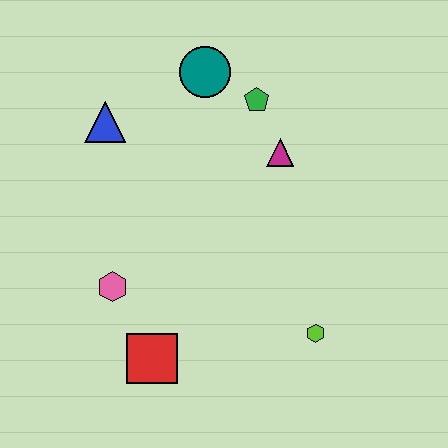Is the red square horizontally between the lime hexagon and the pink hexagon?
Yes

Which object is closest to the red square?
The pink hexagon is closest to the red square.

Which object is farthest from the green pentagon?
The red square is farthest from the green pentagon.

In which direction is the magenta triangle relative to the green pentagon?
The magenta triangle is below the green pentagon.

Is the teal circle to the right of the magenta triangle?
No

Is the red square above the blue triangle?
No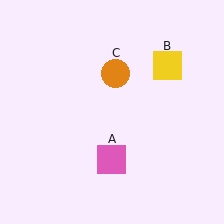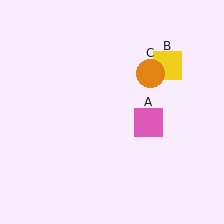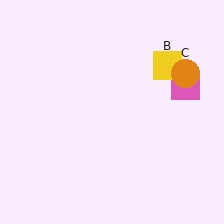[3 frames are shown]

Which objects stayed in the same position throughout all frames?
Yellow square (object B) remained stationary.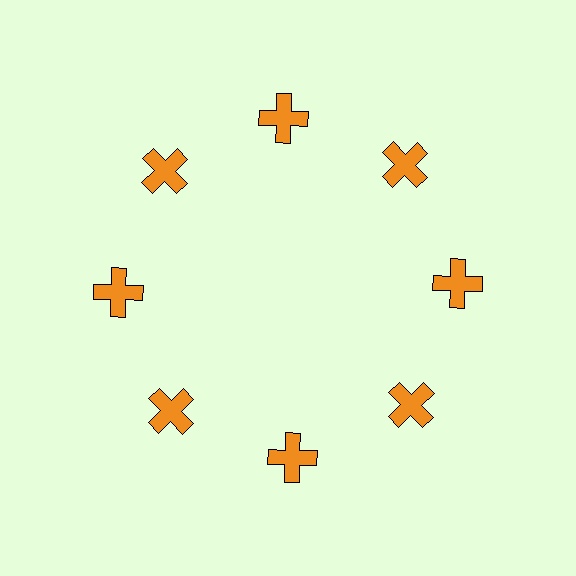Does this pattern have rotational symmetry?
Yes, this pattern has 8-fold rotational symmetry. It looks the same after rotating 45 degrees around the center.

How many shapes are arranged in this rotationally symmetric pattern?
There are 8 shapes, arranged in 8 groups of 1.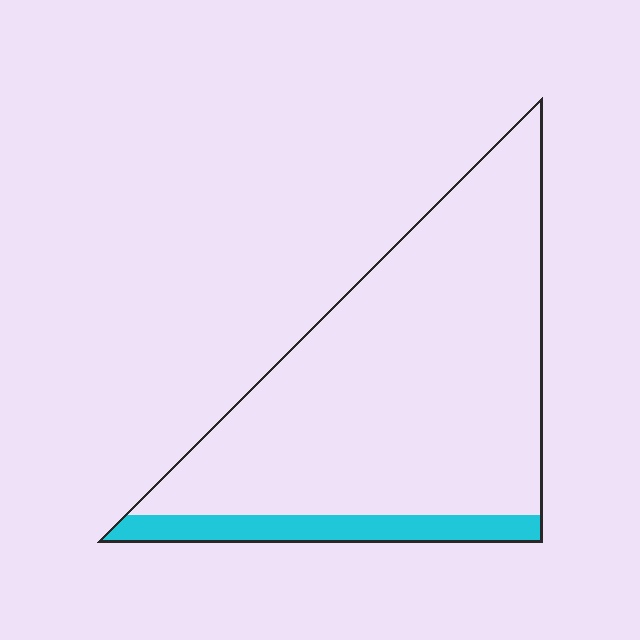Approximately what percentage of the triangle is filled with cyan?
Approximately 10%.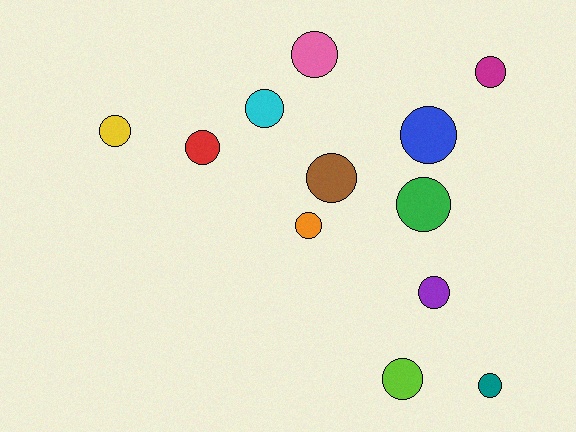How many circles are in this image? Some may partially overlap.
There are 12 circles.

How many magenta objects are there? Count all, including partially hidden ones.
There is 1 magenta object.